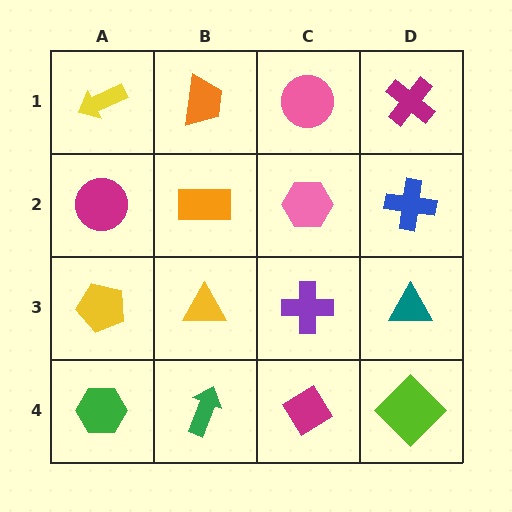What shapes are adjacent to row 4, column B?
A yellow triangle (row 3, column B), a green hexagon (row 4, column A), a magenta diamond (row 4, column C).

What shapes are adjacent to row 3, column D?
A blue cross (row 2, column D), a lime diamond (row 4, column D), a purple cross (row 3, column C).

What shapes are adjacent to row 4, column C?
A purple cross (row 3, column C), a green arrow (row 4, column B), a lime diamond (row 4, column D).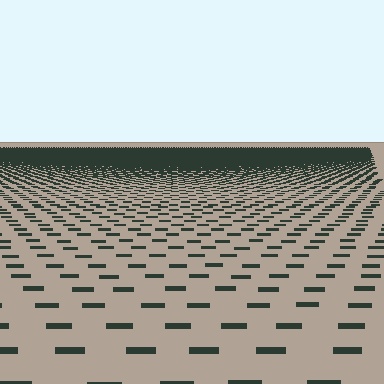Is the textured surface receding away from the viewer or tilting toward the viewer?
The surface is receding away from the viewer. Texture elements get smaller and denser toward the top.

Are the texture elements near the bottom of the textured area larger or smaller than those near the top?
Larger. Near the bottom, elements are closer to the viewer and appear at a bigger on-screen size.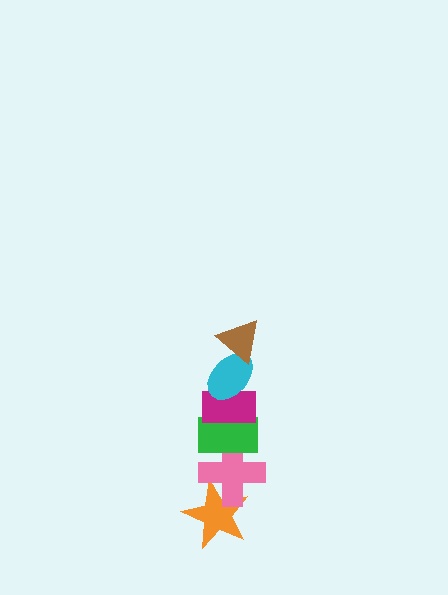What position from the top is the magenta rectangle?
The magenta rectangle is 3rd from the top.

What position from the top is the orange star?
The orange star is 6th from the top.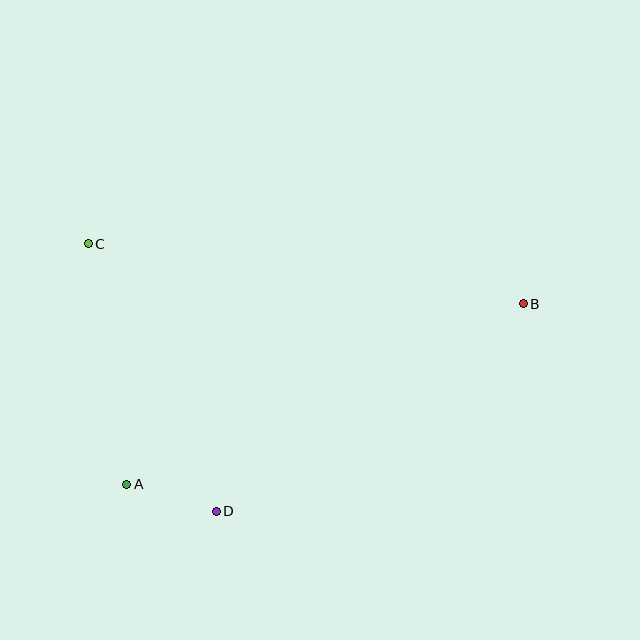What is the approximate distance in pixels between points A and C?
The distance between A and C is approximately 243 pixels.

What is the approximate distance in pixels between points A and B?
The distance between A and B is approximately 436 pixels.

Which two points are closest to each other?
Points A and D are closest to each other.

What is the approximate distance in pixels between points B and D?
The distance between B and D is approximately 371 pixels.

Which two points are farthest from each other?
Points B and C are farthest from each other.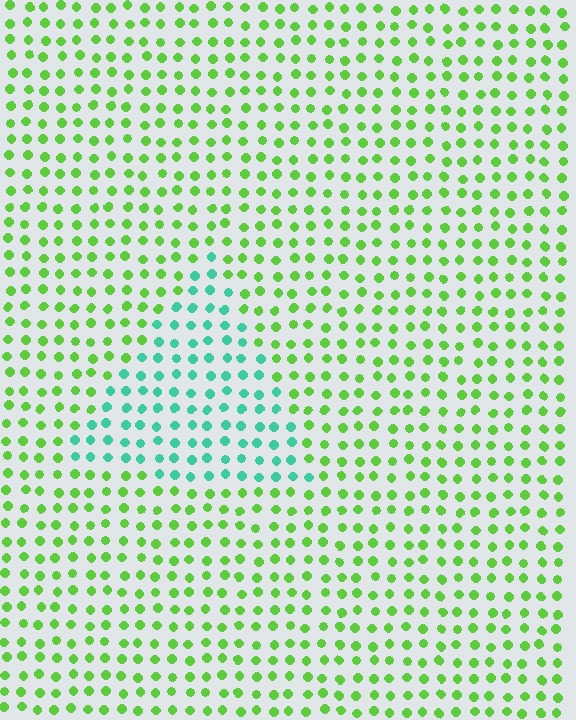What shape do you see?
I see a triangle.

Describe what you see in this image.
The image is filled with small lime elements in a uniform arrangement. A triangle-shaped region is visible where the elements are tinted to a slightly different hue, forming a subtle color boundary.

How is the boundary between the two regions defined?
The boundary is defined purely by a slight shift in hue (about 55 degrees). Spacing, size, and orientation are identical on both sides.